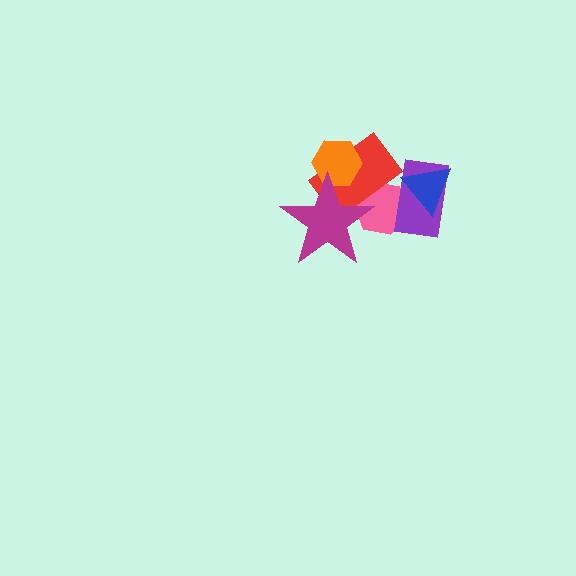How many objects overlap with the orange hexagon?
2 objects overlap with the orange hexagon.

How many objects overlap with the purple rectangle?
2 objects overlap with the purple rectangle.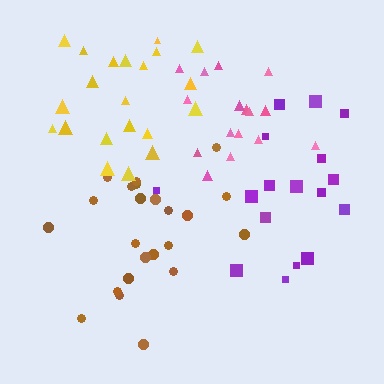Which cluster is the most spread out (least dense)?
Yellow.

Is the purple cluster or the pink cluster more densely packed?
Pink.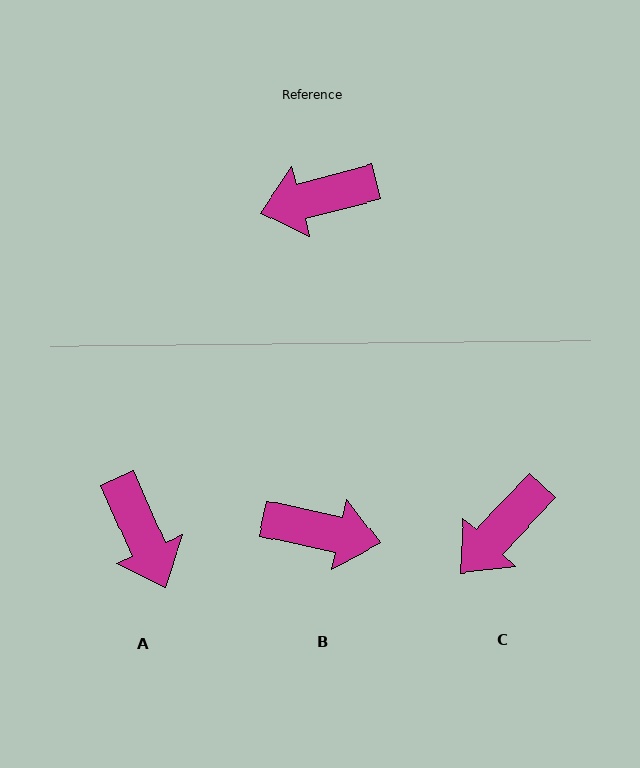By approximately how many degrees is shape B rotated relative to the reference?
Approximately 153 degrees counter-clockwise.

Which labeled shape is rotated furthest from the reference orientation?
B, about 153 degrees away.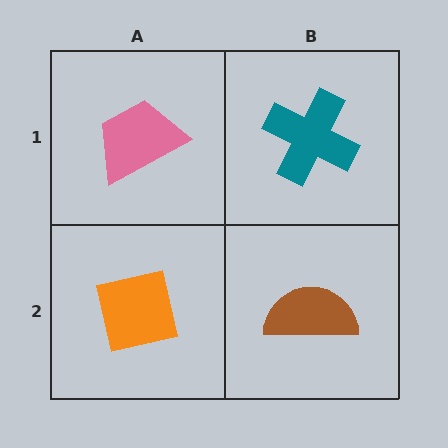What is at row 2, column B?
A brown semicircle.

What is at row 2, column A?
An orange square.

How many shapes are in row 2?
2 shapes.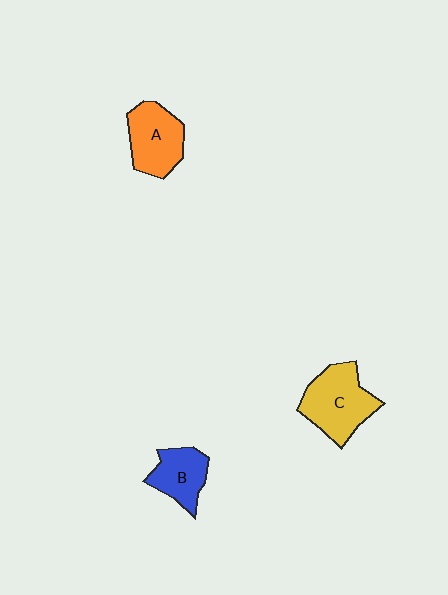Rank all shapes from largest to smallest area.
From largest to smallest: C (yellow), A (orange), B (blue).